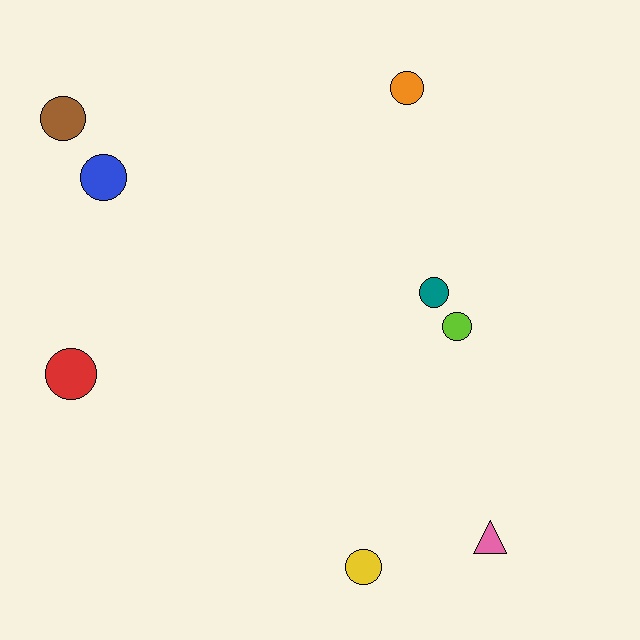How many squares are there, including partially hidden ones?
There are no squares.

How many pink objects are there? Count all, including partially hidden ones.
There is 1 pink object.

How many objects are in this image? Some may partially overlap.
There are 8 objects.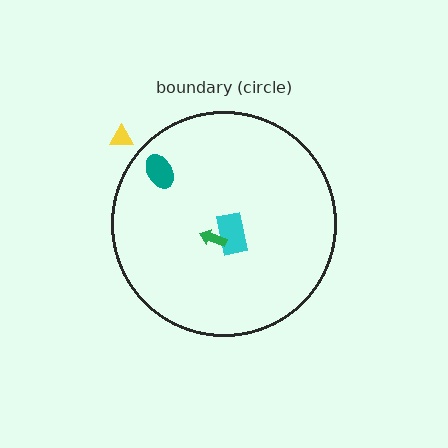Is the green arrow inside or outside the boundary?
Inside.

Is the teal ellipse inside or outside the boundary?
Inside.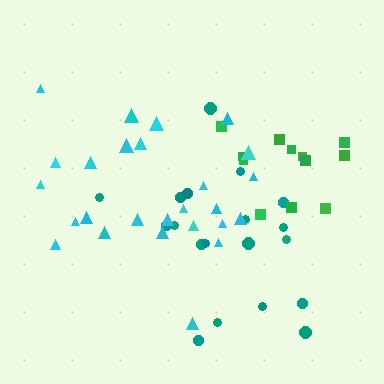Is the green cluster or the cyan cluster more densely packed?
Green.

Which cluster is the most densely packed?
Green.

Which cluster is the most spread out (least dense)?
Cyan.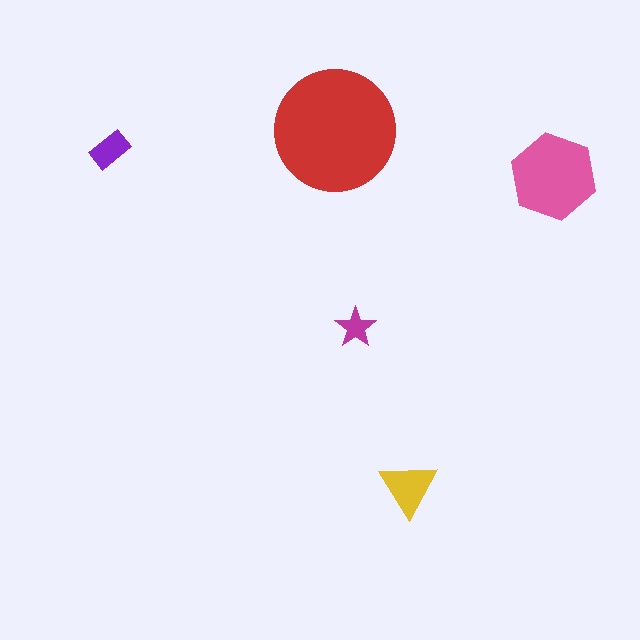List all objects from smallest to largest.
The magenta star, the purple rectangle, the yellow triangle, the pink hexagon, the red circle.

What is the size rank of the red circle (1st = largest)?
1st.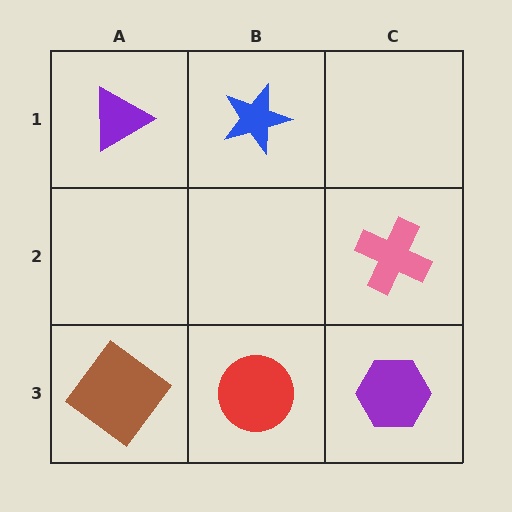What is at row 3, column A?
A brown diamond.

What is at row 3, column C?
A purple hexagon.